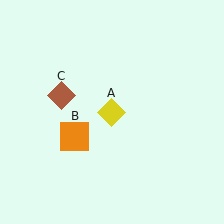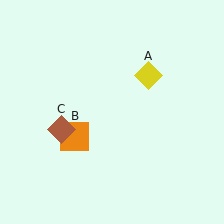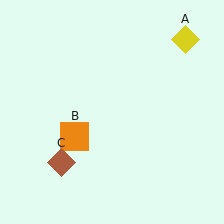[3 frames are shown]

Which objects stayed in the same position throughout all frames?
Orange square (object B) remained stationary.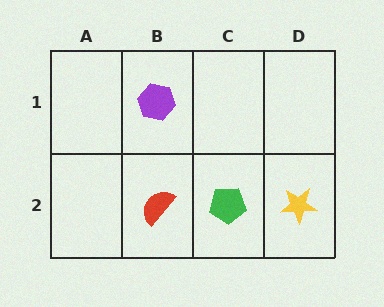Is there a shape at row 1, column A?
No, that cell is empty.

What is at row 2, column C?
A green pentagon.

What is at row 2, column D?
A yellow star.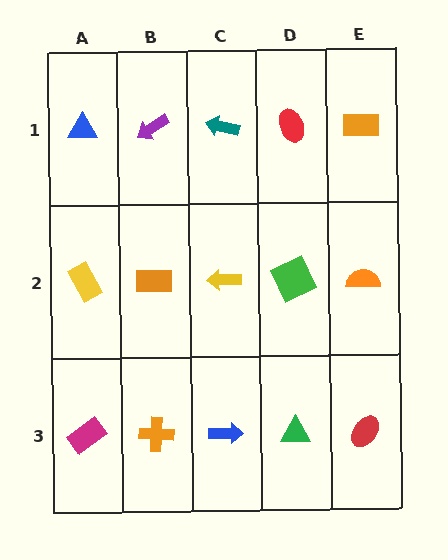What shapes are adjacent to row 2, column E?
An orange rectangle (row 1, column E), a red ellipse (row 3, column E), a green square (row 2, column D).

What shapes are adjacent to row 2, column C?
A teal arrow (row 1, column C), a blue arrow (row 3, column C), an orange rectangle (row 2, column B), a green square (row 2, column D).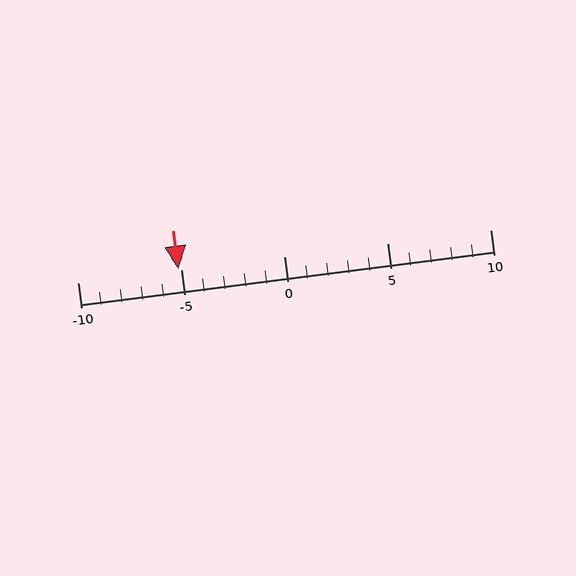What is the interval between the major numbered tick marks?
The major tick marks are spaced 5 units apart.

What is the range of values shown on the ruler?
The ruler shows values from -10 to 10.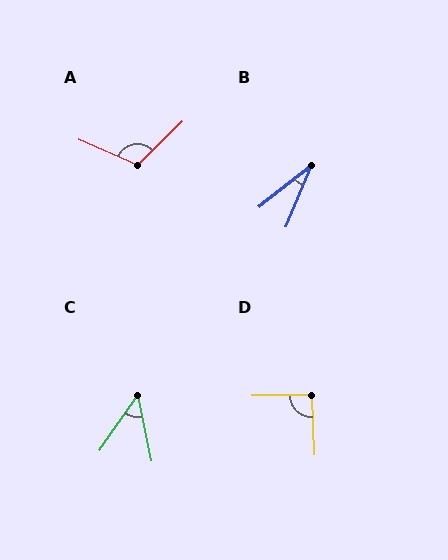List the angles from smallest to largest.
B (29°), C (47°), D (92°), A (112°).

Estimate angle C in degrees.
Approximately 47 degrees.